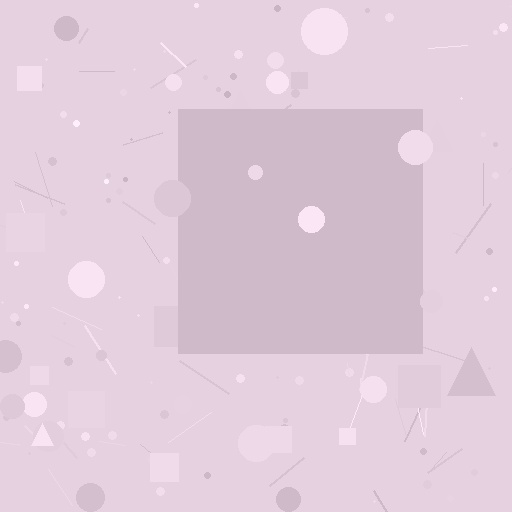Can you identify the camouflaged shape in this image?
The camouflaged shape is a square.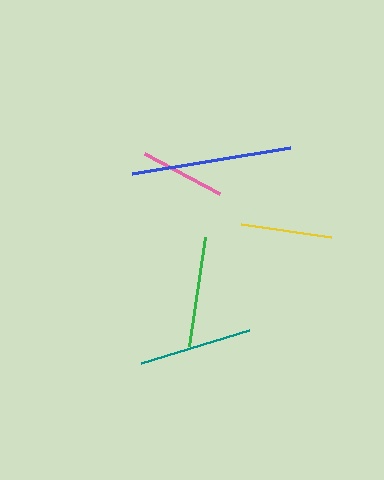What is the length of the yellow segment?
The yellow segment is approximately 91 pixels long.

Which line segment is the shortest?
The pink line is the shortest at approximately 85 pixels.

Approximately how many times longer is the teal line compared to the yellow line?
The teal line is approximately 1.2 times the length of the yellow line.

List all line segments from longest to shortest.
From longest to shortest: blue, teal, green, yellow, pink.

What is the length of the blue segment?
The blue segment is approximately 160 pixels long.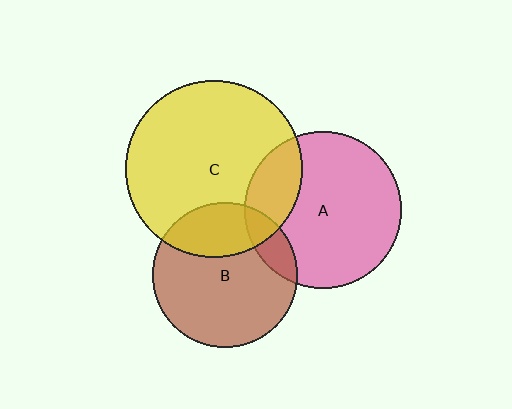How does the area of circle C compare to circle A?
Approximately 1.3 times.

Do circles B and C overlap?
Yes.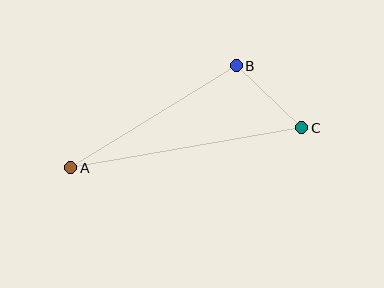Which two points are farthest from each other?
Points A and C are farthest from each other.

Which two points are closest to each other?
Points B and C are closest to each other.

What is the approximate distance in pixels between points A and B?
The distance between A and B is approximately 195 pixels.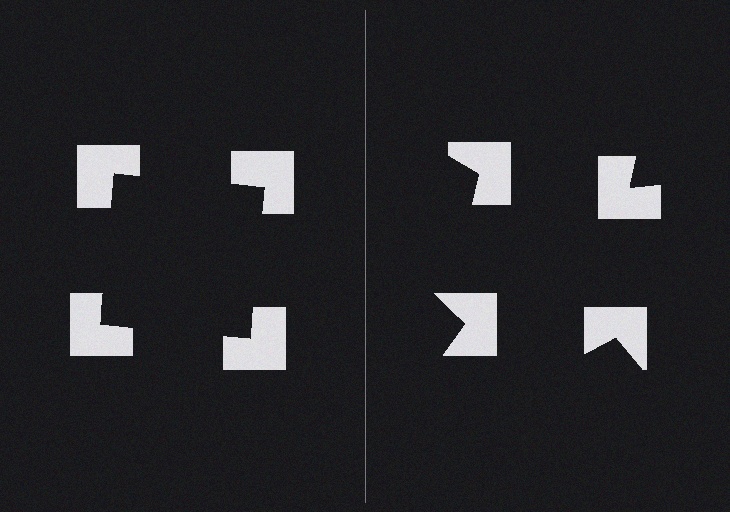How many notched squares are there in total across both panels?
8 — 4 on each side.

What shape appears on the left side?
An illusory square.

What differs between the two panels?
The notched squares are positioned identically on both sides; only the wedge orientations differ. On the left they align to a square; on the right they are misaligned.